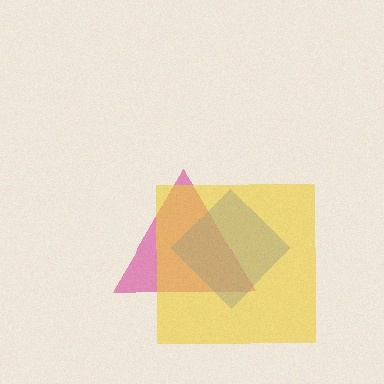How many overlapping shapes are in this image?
There are 3 overlapping shapes in the image.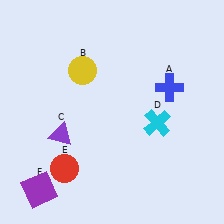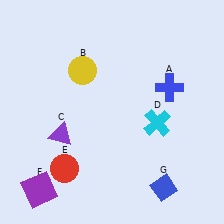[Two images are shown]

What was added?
A blue diamond (G) was added in Image 2.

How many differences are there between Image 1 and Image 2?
There is 1 difference between the two images.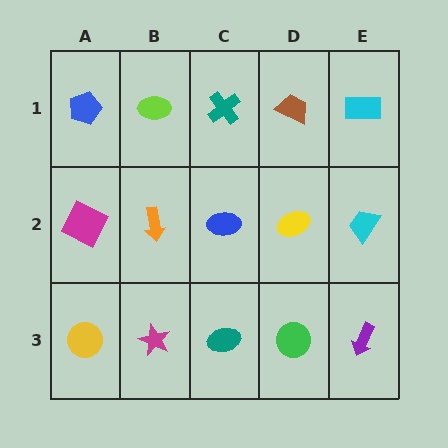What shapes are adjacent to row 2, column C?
A teal cross (row 1, column C), a teal ellipse (row 3, column C), an orange arrow (row 2, column B), a yellow ellipse (row 2, column D).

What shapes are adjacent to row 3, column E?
A cyan trapezoid (row 2, column E), a green circle (row 3, column D).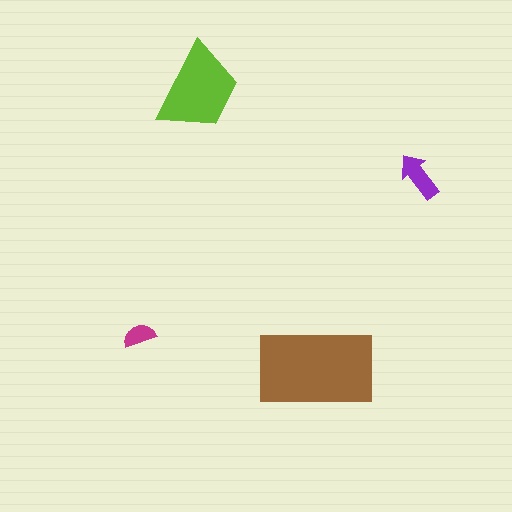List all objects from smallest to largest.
The magenta semicircle, the purple arrow, the lime trapezoid, the brown rectangle.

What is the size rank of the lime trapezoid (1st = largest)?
2nd.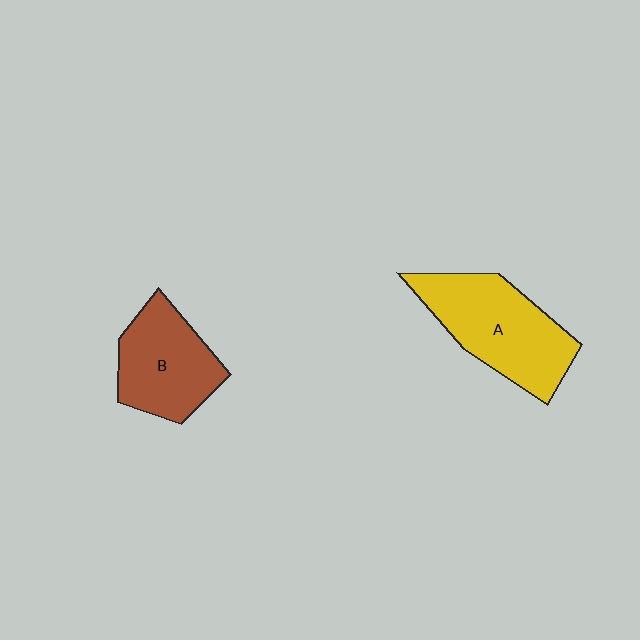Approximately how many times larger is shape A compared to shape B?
Approximately 1.3 times.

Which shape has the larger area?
Shape A (yellow).